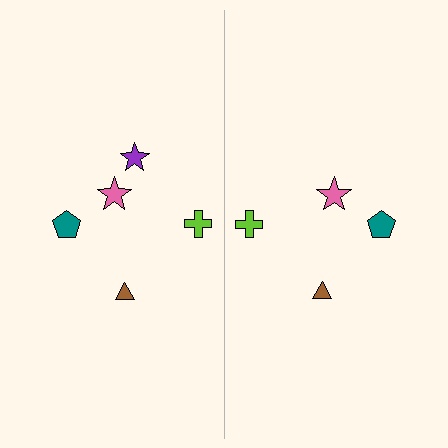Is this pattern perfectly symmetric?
No, the pattern is not perfectly symmetric. A purple star is missing from the right side.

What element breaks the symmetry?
A purple star is missing from the right side.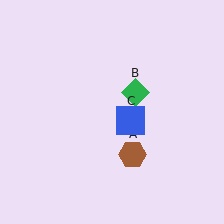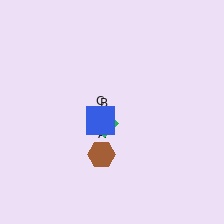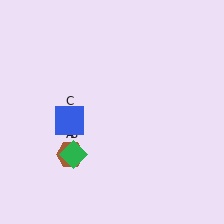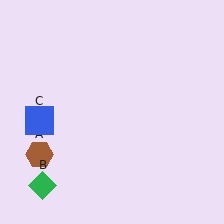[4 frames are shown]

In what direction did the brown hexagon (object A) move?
The brown hexagon (object A) moved left.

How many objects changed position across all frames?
3 objects changed position: brown hexagon (object A), green diamond (object B), blue square (object C).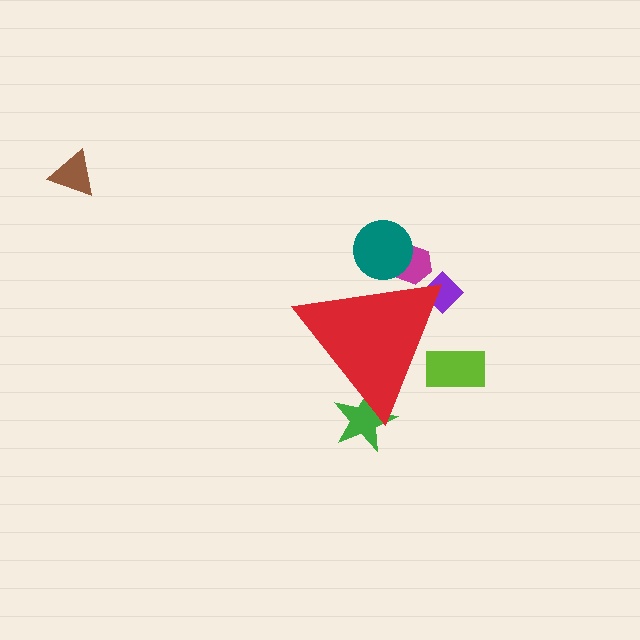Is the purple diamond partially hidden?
Yes, the purple diamond is partially hidden behind the red triangle.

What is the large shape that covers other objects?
A red triangle.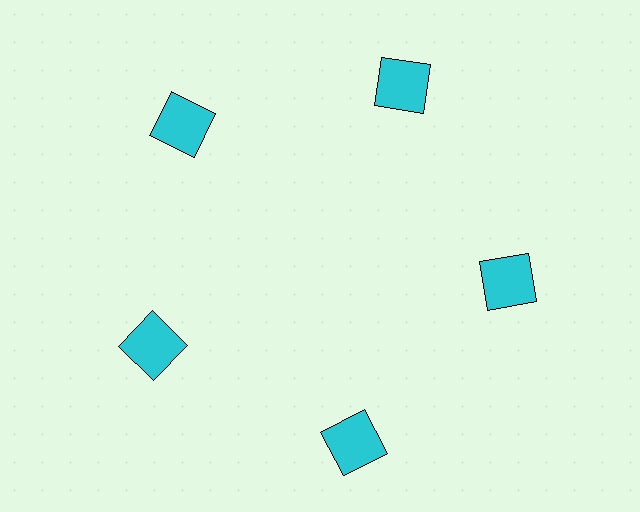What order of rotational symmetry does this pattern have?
This pattern has 5-fold rotational symmetry.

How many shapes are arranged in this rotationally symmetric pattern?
There are 5 shapes, arranged in 5 groups of 1.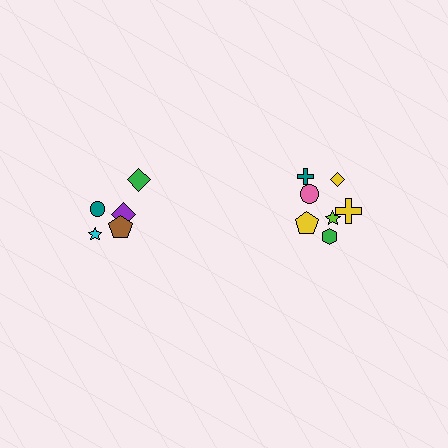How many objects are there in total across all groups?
There are 12 objects.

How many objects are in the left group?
There are 5 objects.